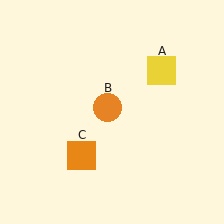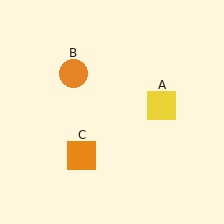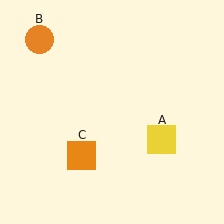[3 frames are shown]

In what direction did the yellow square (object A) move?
The yellow square (object A) moved down.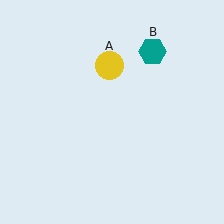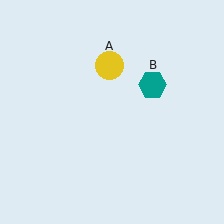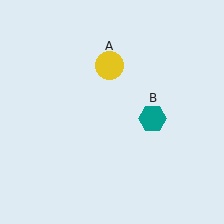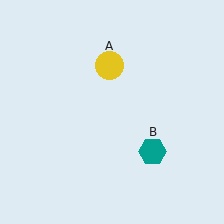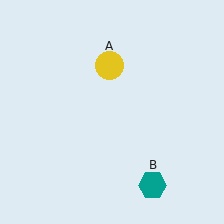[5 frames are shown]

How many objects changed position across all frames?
1 object changed position: teal hexagon (object B).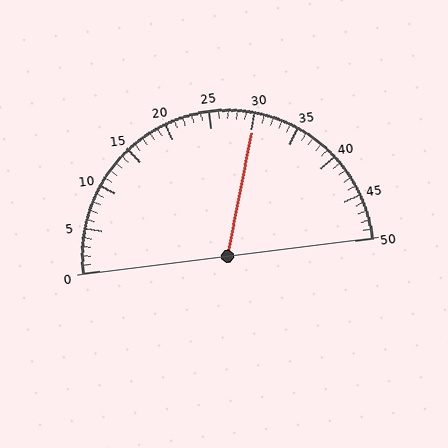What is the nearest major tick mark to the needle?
The nearest major tick mark is 30.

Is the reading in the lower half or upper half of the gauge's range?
The reading is in the upper half of the range (0 to 50).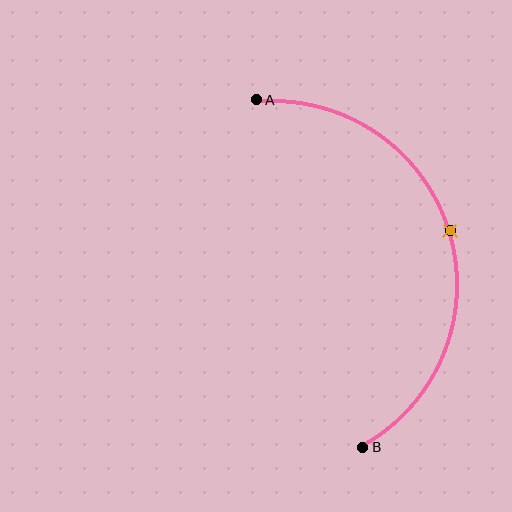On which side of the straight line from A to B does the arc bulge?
The arc bulges to the right of the straight line connecting A and B.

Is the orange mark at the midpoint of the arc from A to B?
Yes. The orange mark lies on the arc at equal arc-length from both A and B — it is the arc midpoint.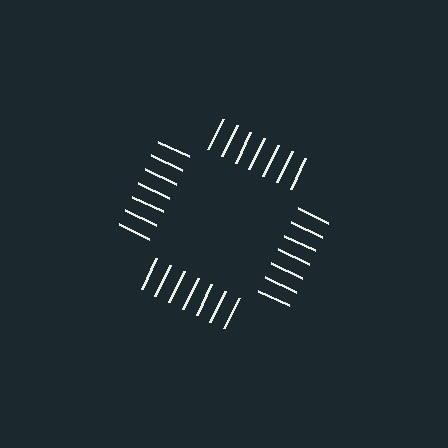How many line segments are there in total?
28 — 7 along each of the 4 edges.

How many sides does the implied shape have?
4 sides — the line-ends trace a square.